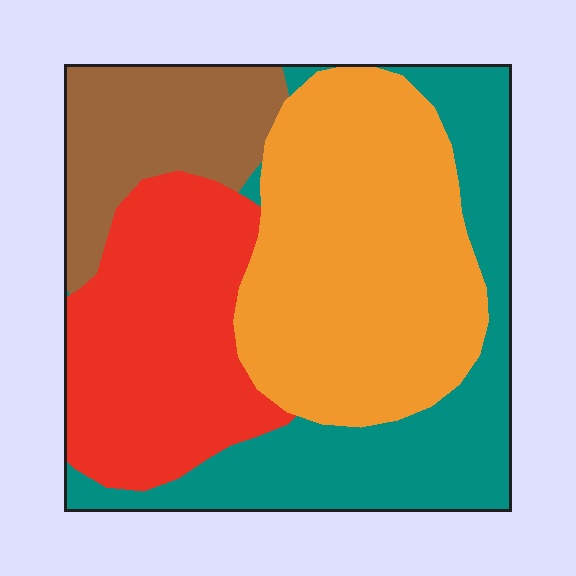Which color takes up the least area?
Brown, at roughly 15%.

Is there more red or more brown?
Red.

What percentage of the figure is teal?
Teal covers around 25% of the figure.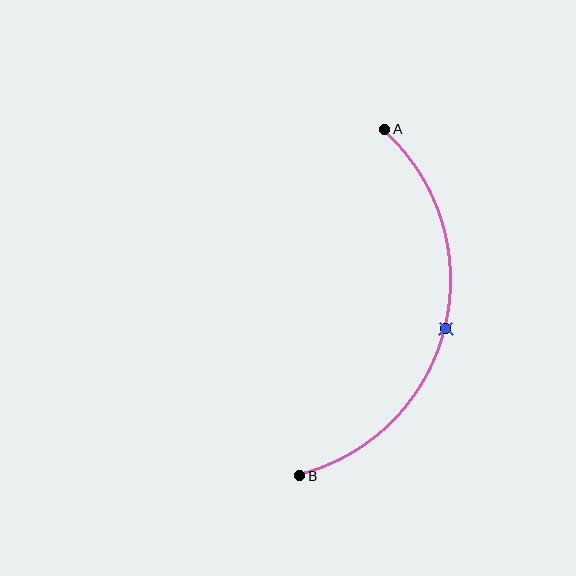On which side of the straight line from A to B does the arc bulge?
The arc bulges to the right of the straight line connecting A and B.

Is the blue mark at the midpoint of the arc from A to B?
Yes. The blue mark lies on the arc at equal arc-length from both A and B — it is the arc midpoint.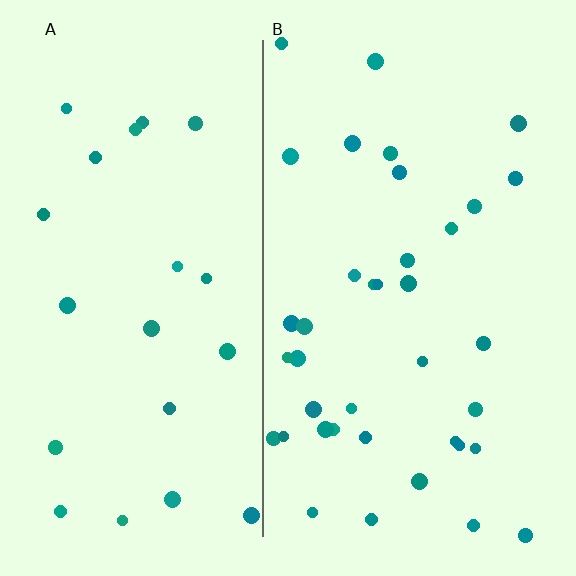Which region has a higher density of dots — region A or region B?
B (the right).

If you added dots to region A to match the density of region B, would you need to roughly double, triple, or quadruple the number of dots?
Approximately double.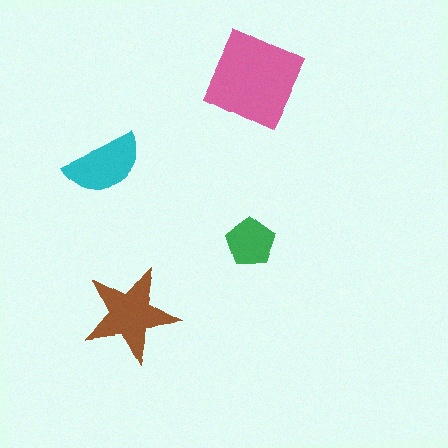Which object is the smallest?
The green pentagon.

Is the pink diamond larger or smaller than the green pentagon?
Larger.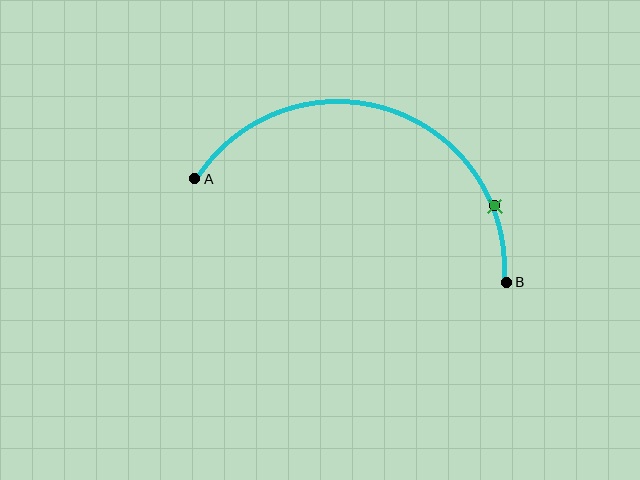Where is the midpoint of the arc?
The arc midpoint is the point on the curve farthest from the straight line joining A and B. It sits above that line.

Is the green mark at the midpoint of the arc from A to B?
No. The green mark lies on the arc but is closer to endpoint B. The arc midpoint would be at the point on the curve equidistant along the arc from both A and B.